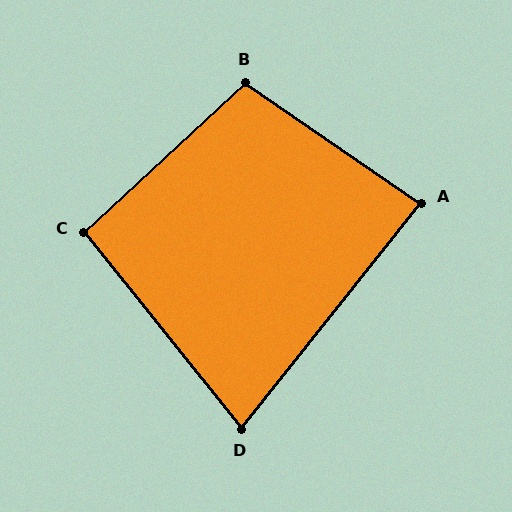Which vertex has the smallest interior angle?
D, at approximately 77 degrees.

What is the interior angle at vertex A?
Approximately 86 degrees (approximately right).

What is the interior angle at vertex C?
Approximately 94 degrees (approximately right).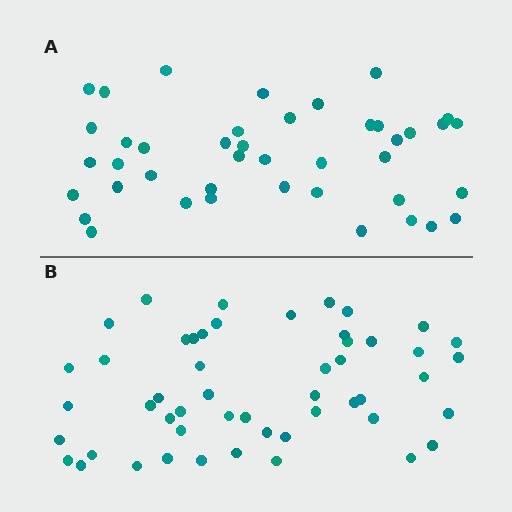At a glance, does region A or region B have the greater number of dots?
Region B (the bottom region) has more dots.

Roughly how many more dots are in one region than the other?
Region B has roughly 8 or so more dots than region A.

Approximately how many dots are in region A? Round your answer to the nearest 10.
About 40 dots. (The exact count is 42, which rounds to 40.)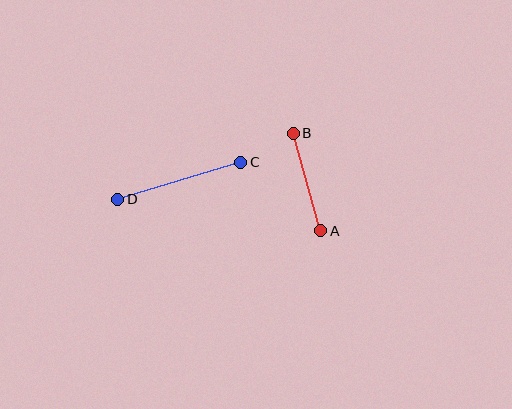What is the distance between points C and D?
The distance is approximately 129 pixels.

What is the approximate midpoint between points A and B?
The midpoint is at approximately (307, 182) pixels.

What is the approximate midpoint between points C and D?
The midpoint is at approximately (179, 181) pixels.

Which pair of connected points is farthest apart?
Points C and D are farthest apart.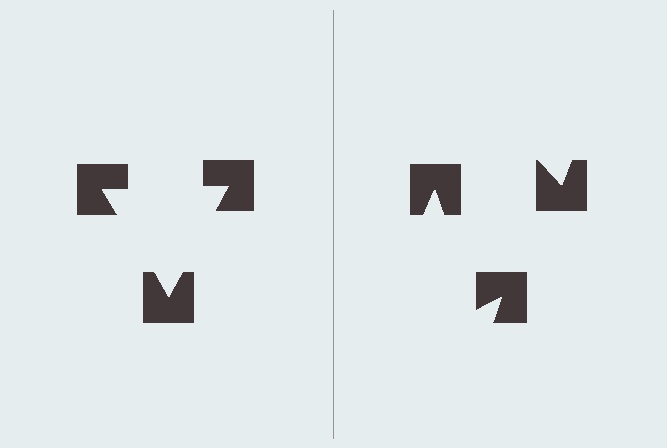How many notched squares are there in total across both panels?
6 — 3 on each side.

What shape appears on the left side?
An illusory triangle.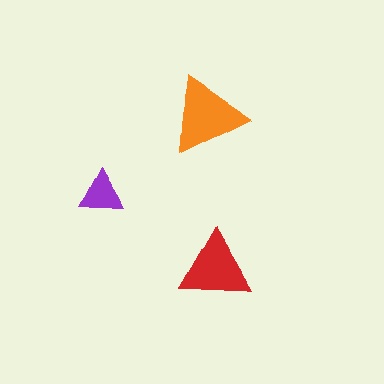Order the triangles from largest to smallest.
the orange one, the red one, the purple one.